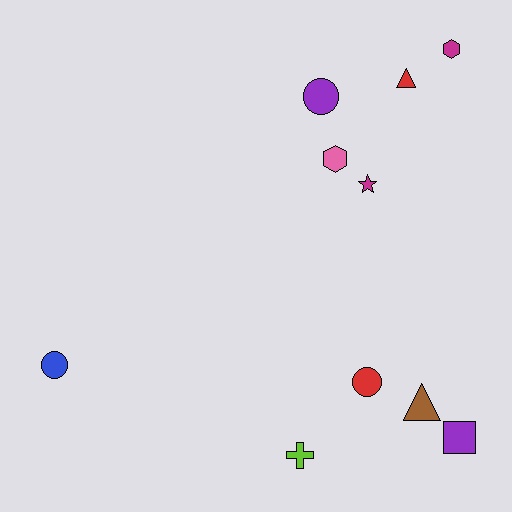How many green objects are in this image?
There are no green objects.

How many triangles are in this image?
There are 2 triangles.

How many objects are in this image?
There are 10 objects.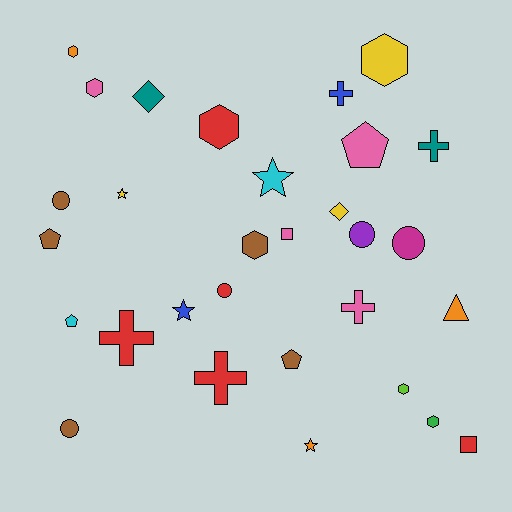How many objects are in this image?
There are 30 objects.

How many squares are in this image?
There are 2 squares.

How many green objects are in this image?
There is 1 green object.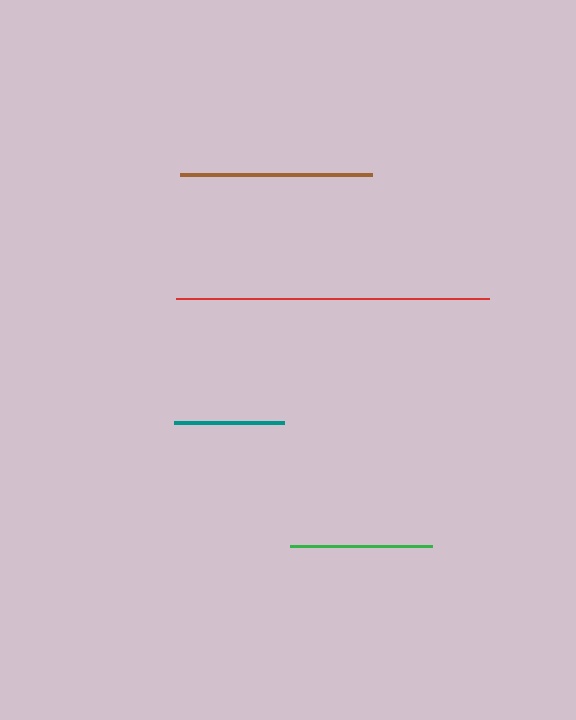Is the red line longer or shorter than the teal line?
The red line is longer than the teal line.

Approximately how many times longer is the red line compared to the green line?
The red line is approximately 2.2 times the length of the green line.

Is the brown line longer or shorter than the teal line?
The brown line is longer than the teal line.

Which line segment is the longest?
The red line is the longest at approximately 313 pixels.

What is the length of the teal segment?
The teal segment is approximately 110 pixels long.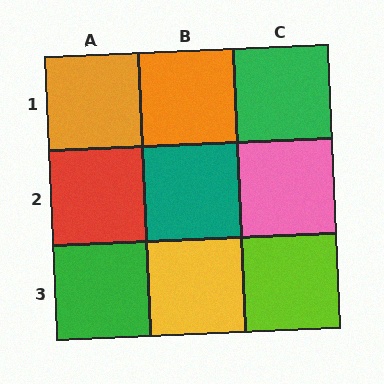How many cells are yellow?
1 cell is yellow.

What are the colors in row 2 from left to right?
Red, teal, pink.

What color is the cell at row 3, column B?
Yellow.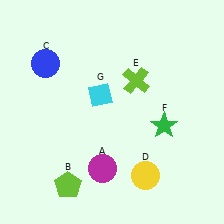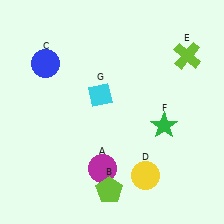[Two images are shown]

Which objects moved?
The objects that moved are: the lime pentagon (B), the lime cross (E).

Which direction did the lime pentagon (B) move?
The lime pentagon (B) moved right.